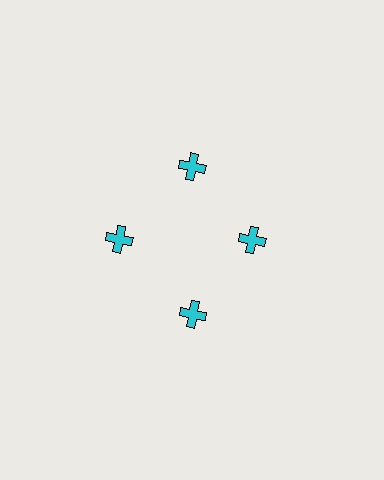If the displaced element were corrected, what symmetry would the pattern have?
It would have 4-fold rotational symmetry — the pattern would map onto itself every 90 degrees.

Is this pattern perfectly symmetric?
No. The 4 cyan crosses are arranged in a ring, but one element near the 3 o'clock position is pulled inward toward the center, breaking the 4-fold rotational symmetry.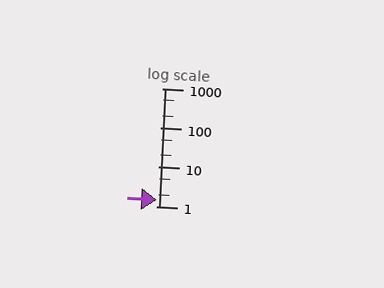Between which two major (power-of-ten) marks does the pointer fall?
The pointer is between 1 and 10.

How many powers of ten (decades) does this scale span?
The scale spans 3 decades, from 1 to 1000.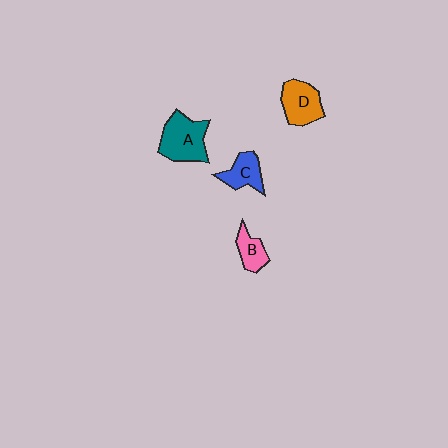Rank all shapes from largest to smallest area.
From largest to smallest: A (teal), D (orange), C (blue), B (pink).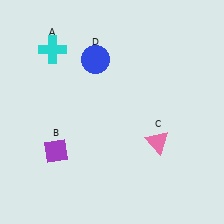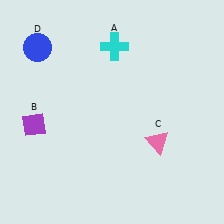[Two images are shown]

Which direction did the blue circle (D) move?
The blue circle (D) moved left.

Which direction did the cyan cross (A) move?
The cyan cross (A) moved right.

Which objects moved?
The objects that moved are: the cyan cross (A), the purple diamond (B), the blue circle (D).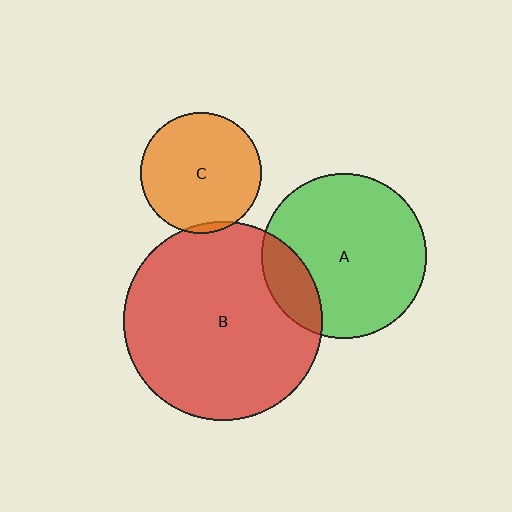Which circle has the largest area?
Circle B (red).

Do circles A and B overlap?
Yes.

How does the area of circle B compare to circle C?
Approximately 2.7 times.